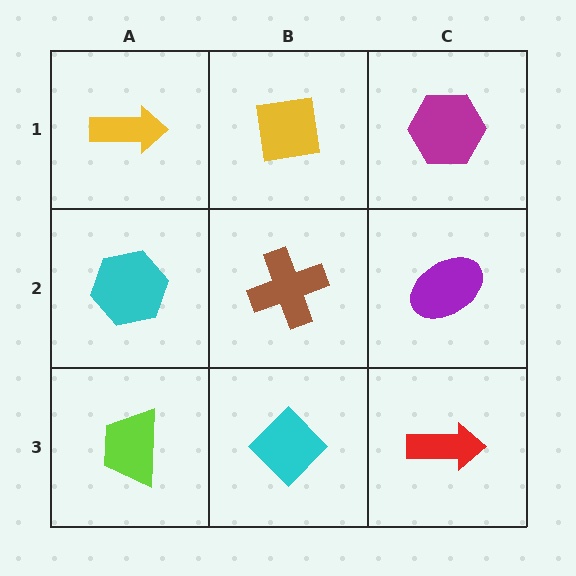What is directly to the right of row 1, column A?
A yellow square.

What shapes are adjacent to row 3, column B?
A brown cross (row 2, column B), a lime trapezoid (row 3, column A), a red arrow (row 3, column C).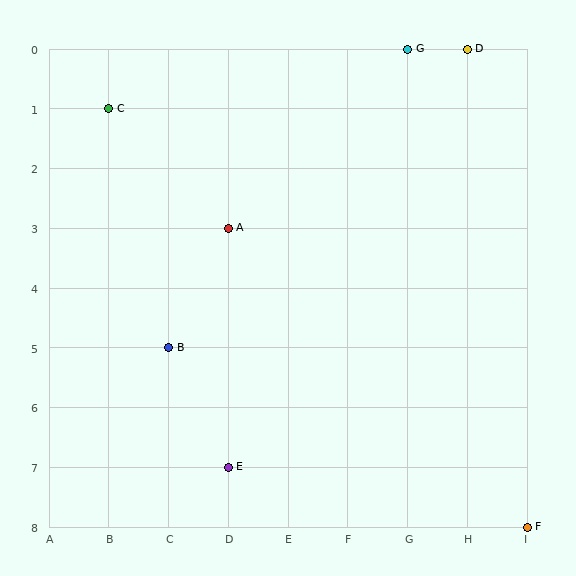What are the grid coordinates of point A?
Point A is at grid coordinates (D, 3).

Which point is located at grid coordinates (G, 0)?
Point G is at (G, 0).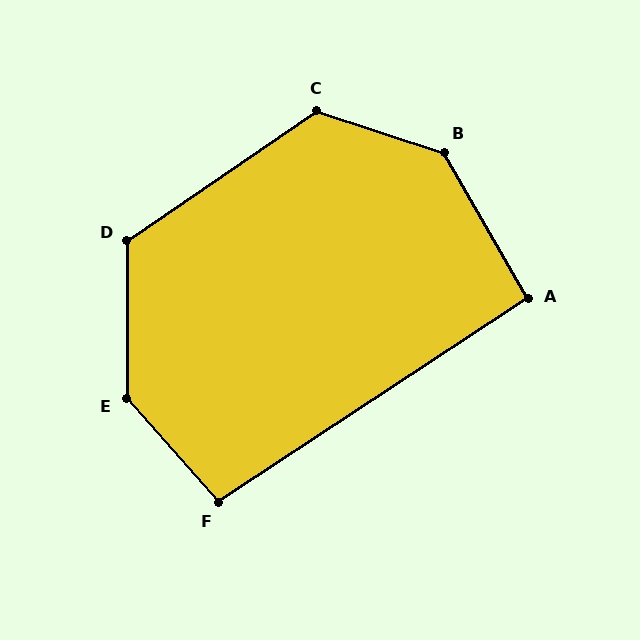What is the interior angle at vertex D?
Approximately 125 degrees (obtuse).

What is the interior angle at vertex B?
Approximately 137 degrees (obtuse).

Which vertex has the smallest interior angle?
A, at approximately 94 degrees.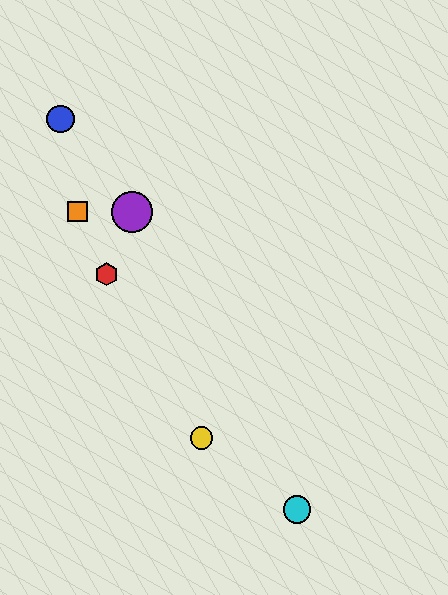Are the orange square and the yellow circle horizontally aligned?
No, the orange square is at y≈212 and the yellow circle is at y≈438.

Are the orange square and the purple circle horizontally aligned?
Yes, both are at y≈212.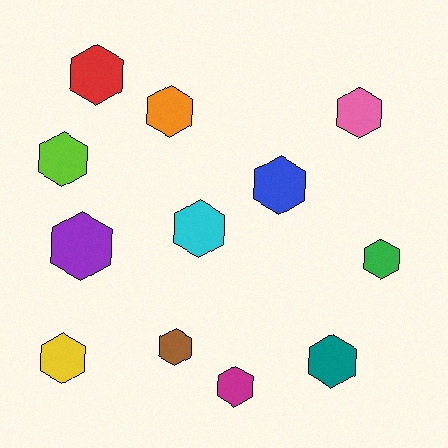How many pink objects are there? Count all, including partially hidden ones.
There is 1 pink object.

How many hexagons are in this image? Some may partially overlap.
There are 12 hexagons.